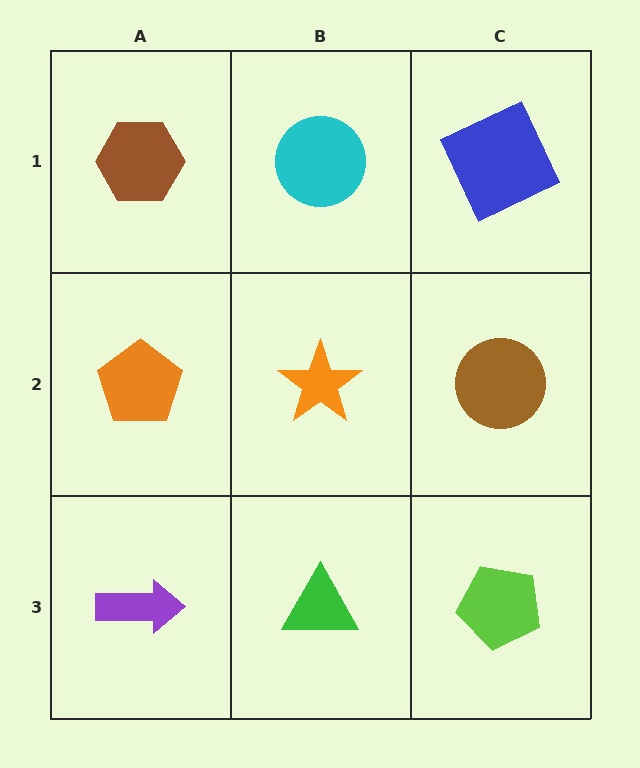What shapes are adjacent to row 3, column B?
An orange star (row 2, column B), a purple arrow (row 3, column A), a lime pentagon (row 3, column C).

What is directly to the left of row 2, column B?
An orange pentagon.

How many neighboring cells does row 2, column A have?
3.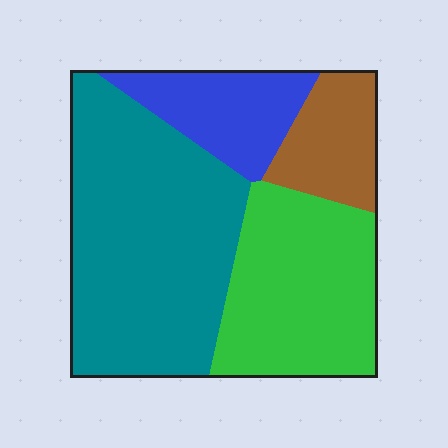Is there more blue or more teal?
Teal.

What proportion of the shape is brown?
Brown covers around 10% of the shape.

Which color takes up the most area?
Teal, at roughly 45%.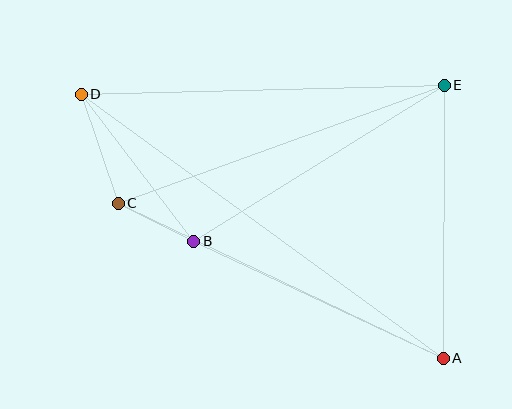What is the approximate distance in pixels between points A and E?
The distance between A and E is approximately 273 pixels.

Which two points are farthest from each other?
Points A and D are farthest from each other.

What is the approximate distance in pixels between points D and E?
The distance between D and E is approximately 363 pixels.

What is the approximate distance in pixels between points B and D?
The distance between B and D is approximately 185 pixels.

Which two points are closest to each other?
Points B and C are closest to each other.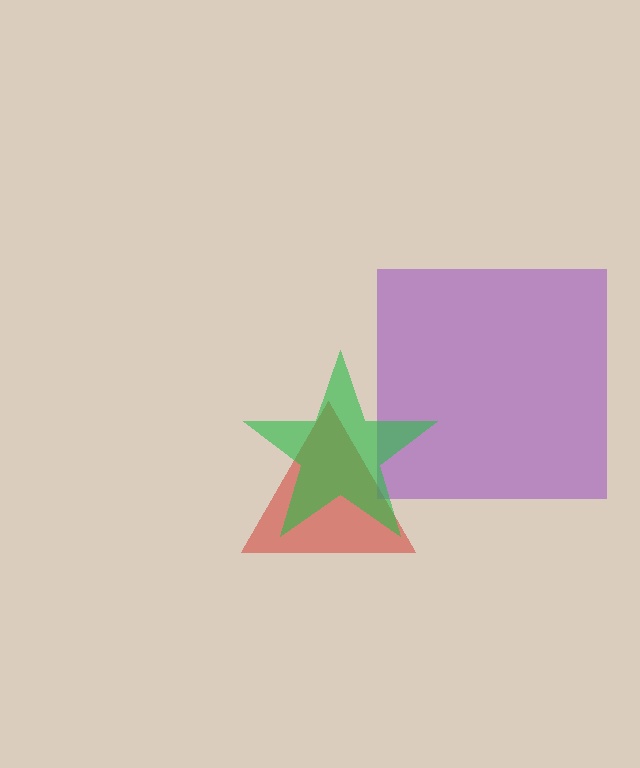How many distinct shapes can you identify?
There are 3 distinct shapes: a red triangle, a purple square, a green star.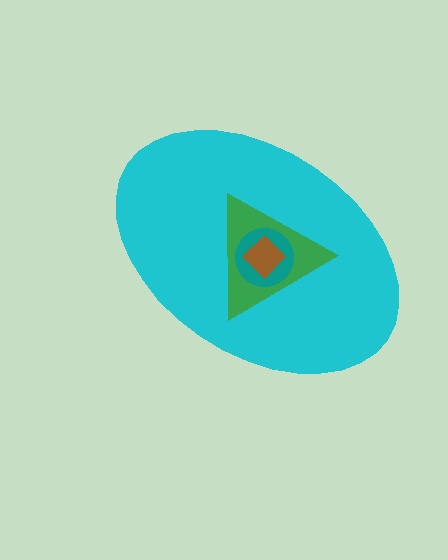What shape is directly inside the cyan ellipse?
The green triangle.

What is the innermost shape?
The brown diamond.